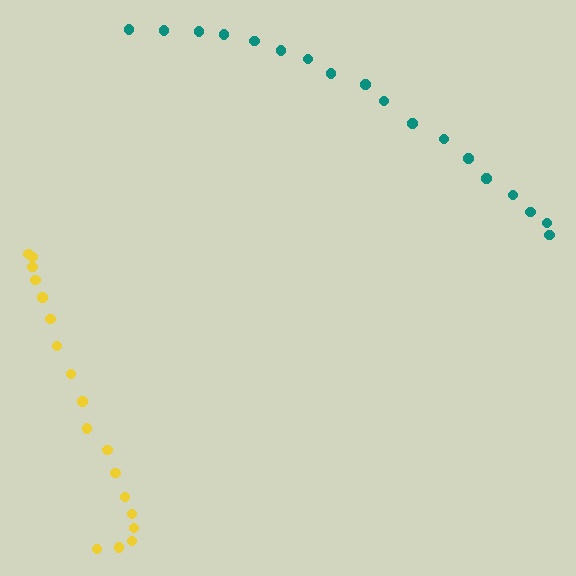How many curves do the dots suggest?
There are 2 distinct paths.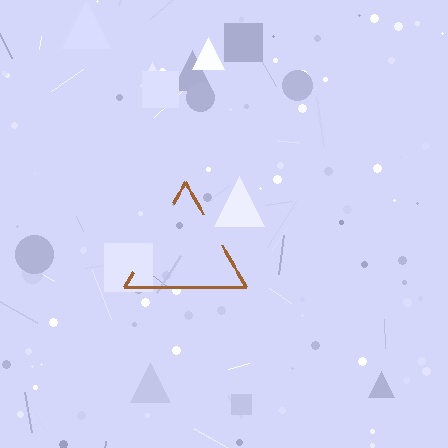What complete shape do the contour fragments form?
The contour fragments form a triangle.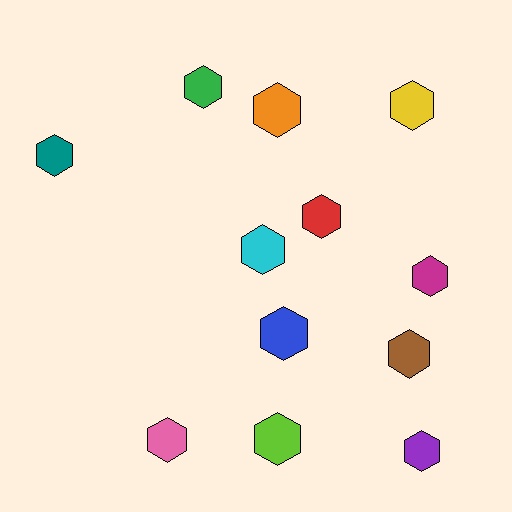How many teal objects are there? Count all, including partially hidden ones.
There is 1 teal object.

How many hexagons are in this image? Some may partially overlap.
There are 12 hexagons.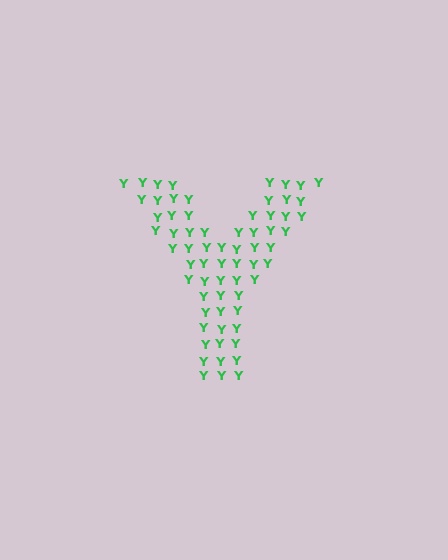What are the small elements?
The small elements are letter Y's.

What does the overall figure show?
The overall figure shows the letter Y.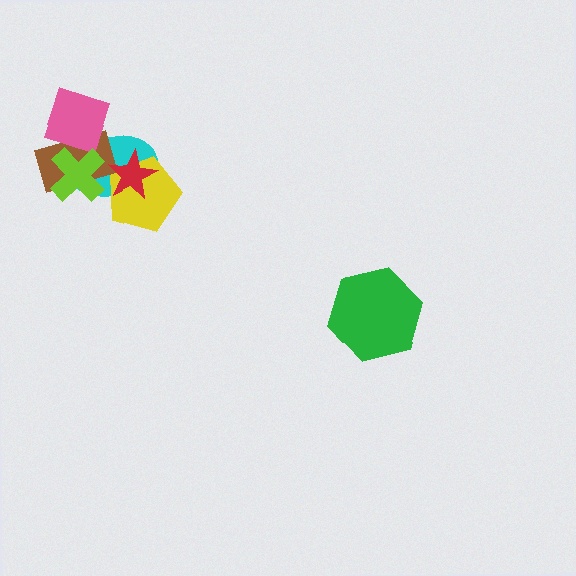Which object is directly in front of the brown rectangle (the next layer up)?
The pink diamond is directly in front of the brown rectangle.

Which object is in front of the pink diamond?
The lime cross is in front of the pink diamond.